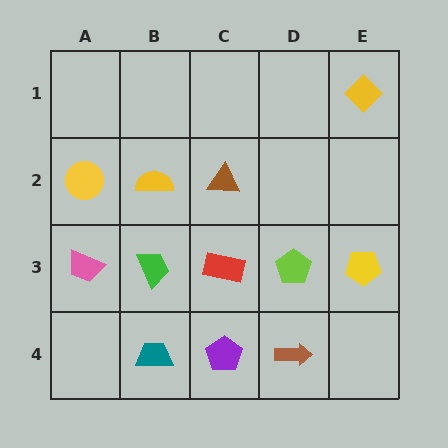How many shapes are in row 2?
3 shapes.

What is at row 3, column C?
A red rectangle.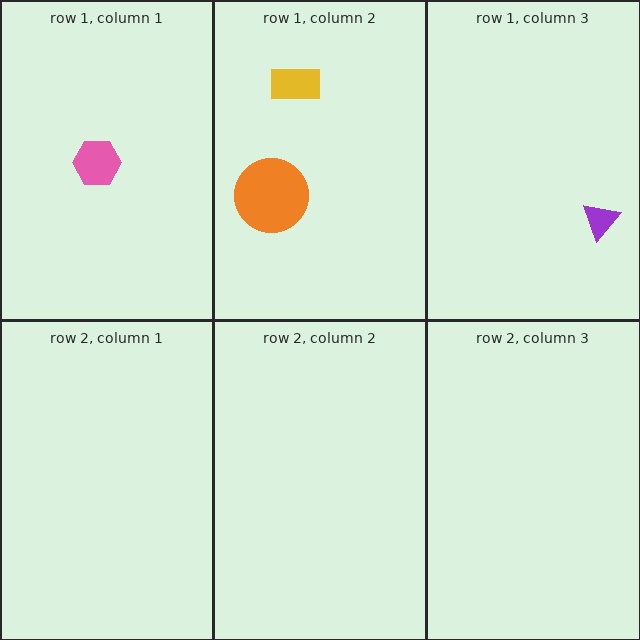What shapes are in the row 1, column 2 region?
The yellow rectangle, the orange circle.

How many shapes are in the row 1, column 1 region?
1.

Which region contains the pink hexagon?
The row 1, column 1 region.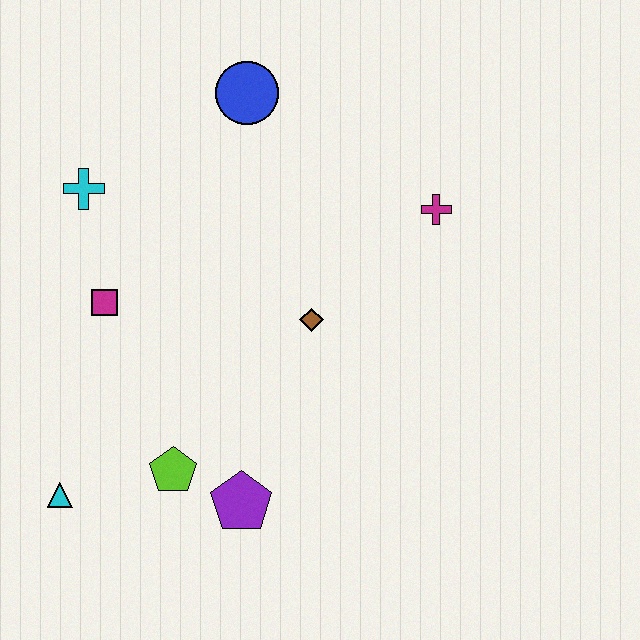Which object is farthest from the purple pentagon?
The blue circle is farthest from the purple pentagon.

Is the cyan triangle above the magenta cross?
No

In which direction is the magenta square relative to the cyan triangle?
The magenta square is above the cyan triangle.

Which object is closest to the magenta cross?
The brown diamond is closest to the magenta cross.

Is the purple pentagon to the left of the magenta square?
No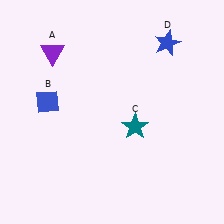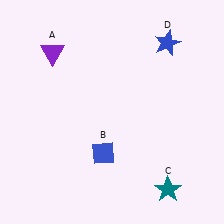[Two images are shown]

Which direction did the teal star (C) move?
The teal star (C) moved down.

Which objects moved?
The objects that moved are: the blue diamond (B), the teal star (C).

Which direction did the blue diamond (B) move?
The blue diamond (B) moved right.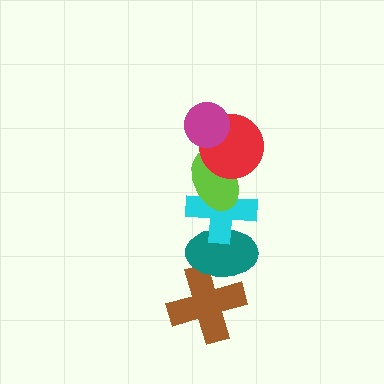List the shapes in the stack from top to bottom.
From top to bottom: the magenta circle, the red circle, the lime ellipse, the cyan cross, the teal ellipse, the brown cross.